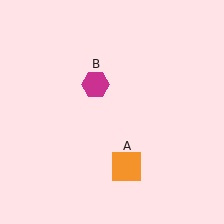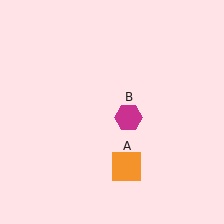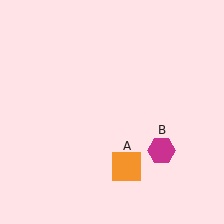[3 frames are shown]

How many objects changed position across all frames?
1 object changed position: magenta hexagon (object B).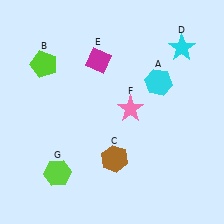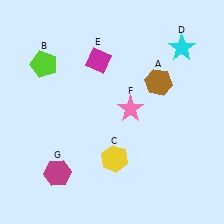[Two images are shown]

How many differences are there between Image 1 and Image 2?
There are 3 differences between the two images.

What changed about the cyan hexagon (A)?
In Image 1, A is cyan. In Image 2, it changed to brown.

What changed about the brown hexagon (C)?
In Image 1, C is brown. In Image 2, it changed to yellow.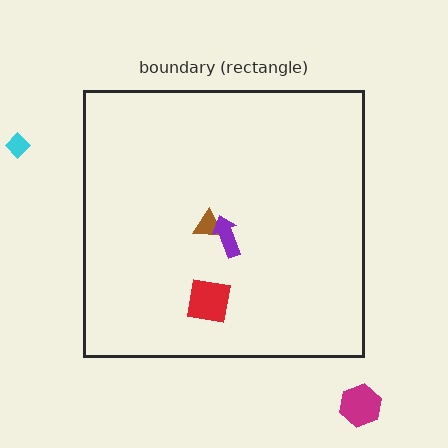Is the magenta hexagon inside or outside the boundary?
Outside.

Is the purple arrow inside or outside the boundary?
Inside.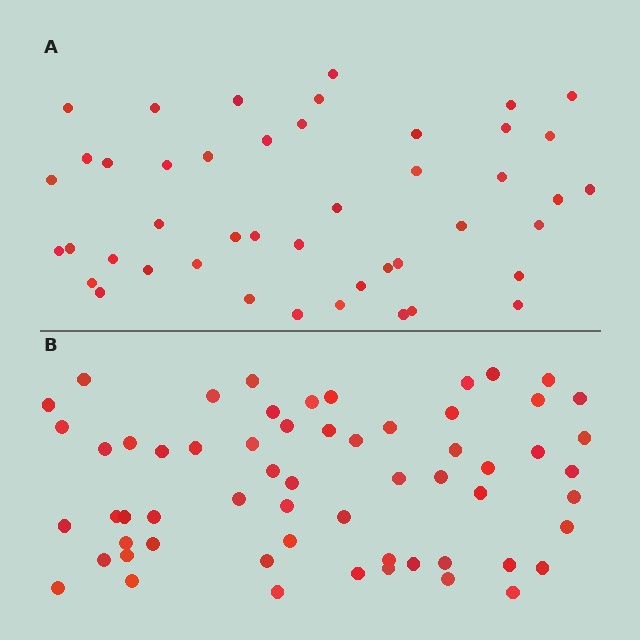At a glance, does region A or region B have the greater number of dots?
Region B (the bottom region) has more dots.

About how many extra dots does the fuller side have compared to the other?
Region B has approximately 15 more dots than region A.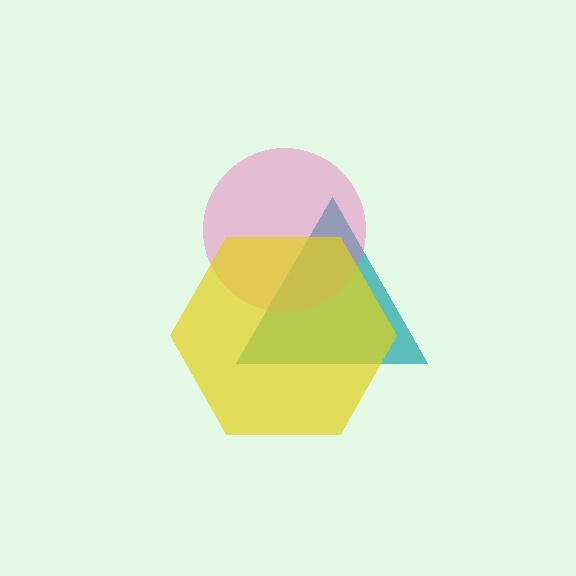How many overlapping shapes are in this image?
There are 3 overlapping shapes in the image.